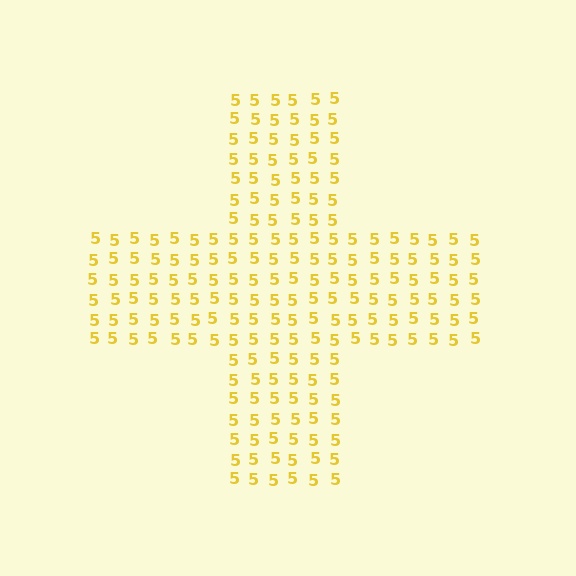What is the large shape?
The large shape is a cross.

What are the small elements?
The small elements are digit 5's.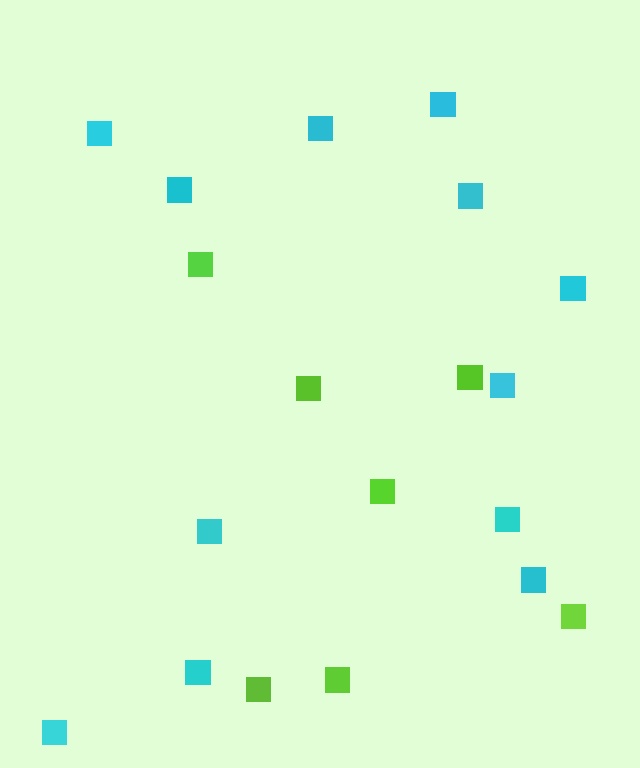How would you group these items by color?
There are 2 groups: one group of lime squares (7) and one group of cyan squares (12).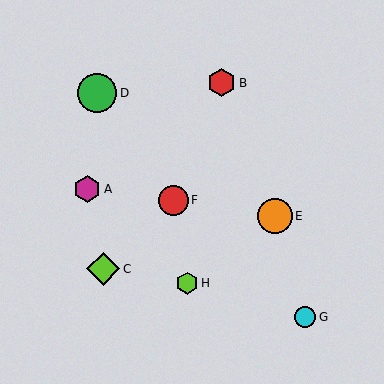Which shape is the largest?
The green circle (labeled D) is the largest.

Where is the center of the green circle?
The center of the green circle is at (97, 93).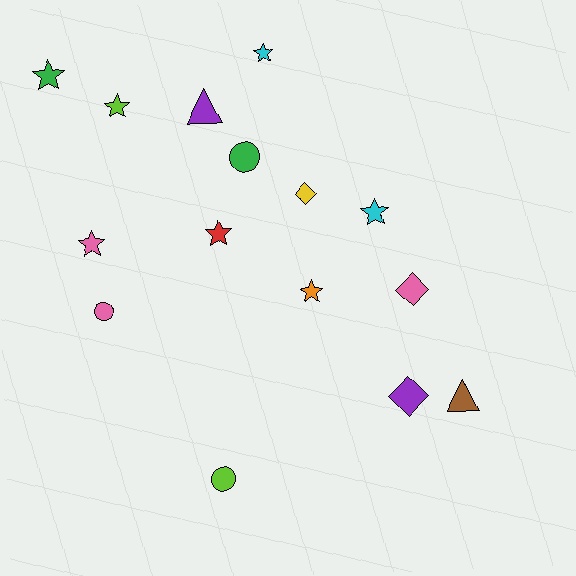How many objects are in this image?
There are 15 objects.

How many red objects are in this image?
There is 1 red object.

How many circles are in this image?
There are 3 circles.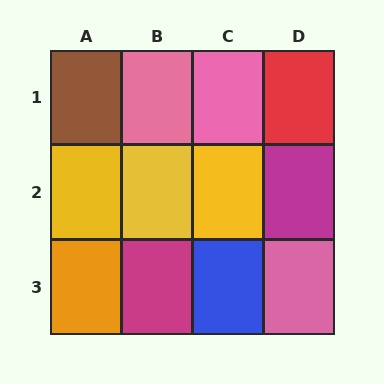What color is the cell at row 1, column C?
Pink.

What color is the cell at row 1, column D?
Red.